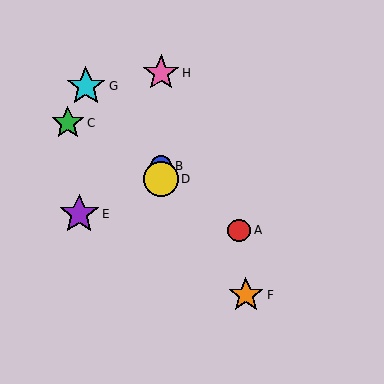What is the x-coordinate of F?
Object F is at x≈246.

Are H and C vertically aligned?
No, H is at x≈161 and C is at x≈68.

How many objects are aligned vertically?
3 objects (B, D, H) are aligned vertically.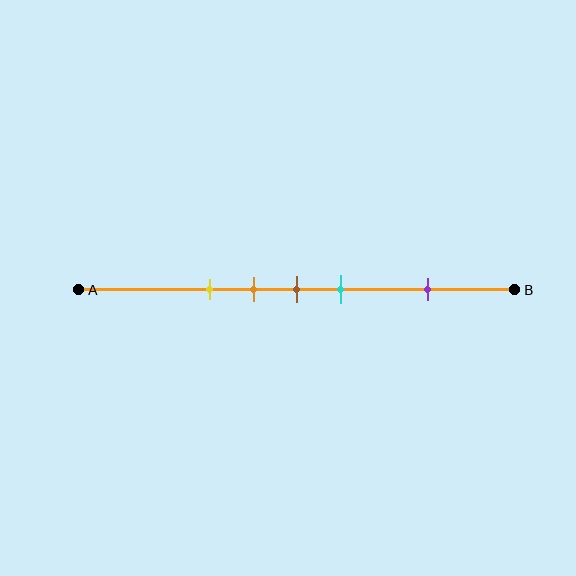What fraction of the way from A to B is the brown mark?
The brown mark is approximately 50% (0.5) of the way from A to B.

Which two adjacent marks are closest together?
The orange and brown marks are the closest adjacent pair.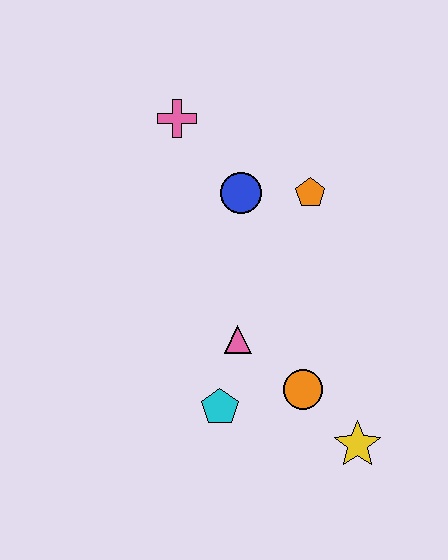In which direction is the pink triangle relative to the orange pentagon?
The pink triangle is below the orange pentagon.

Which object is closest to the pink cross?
The blue circle is closest to the pink cross.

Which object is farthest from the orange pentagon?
The yellow star is farthest from the orange pentagon.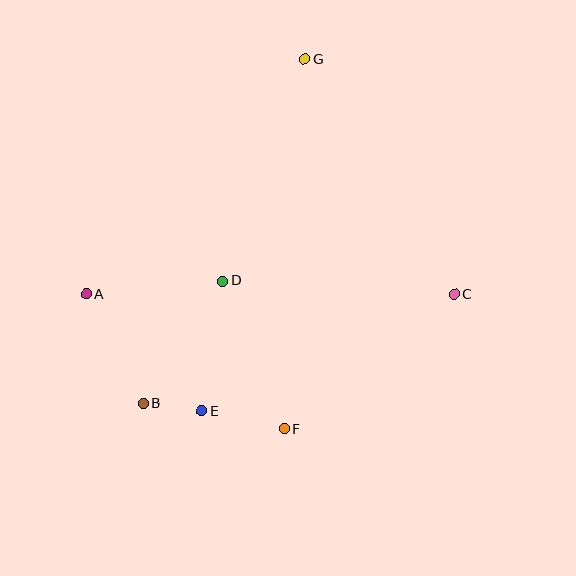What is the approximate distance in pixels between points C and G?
The distance between C and G is approximately 279 pixels.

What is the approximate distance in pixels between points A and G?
The distance between A and G is approximately 320 pixels.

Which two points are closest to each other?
Points B and E are closest to each other.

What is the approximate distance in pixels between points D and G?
The distance between D and G is approximately 236 pixels.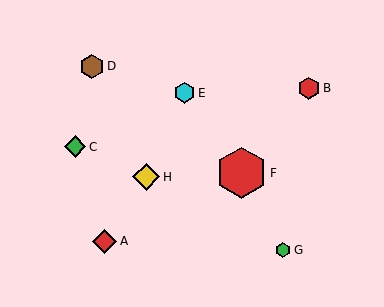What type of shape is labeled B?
Shape B is a red hexagon.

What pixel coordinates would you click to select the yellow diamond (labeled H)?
Click at (146, 177) to select the yellow diamond H.